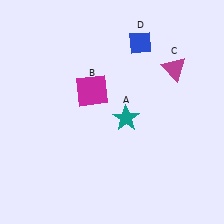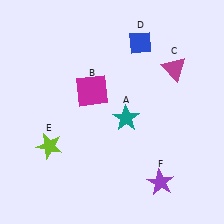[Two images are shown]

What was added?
A lime star (E), a purple star (F) were added in Image 2.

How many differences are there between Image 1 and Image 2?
There are 2 differences between the two images.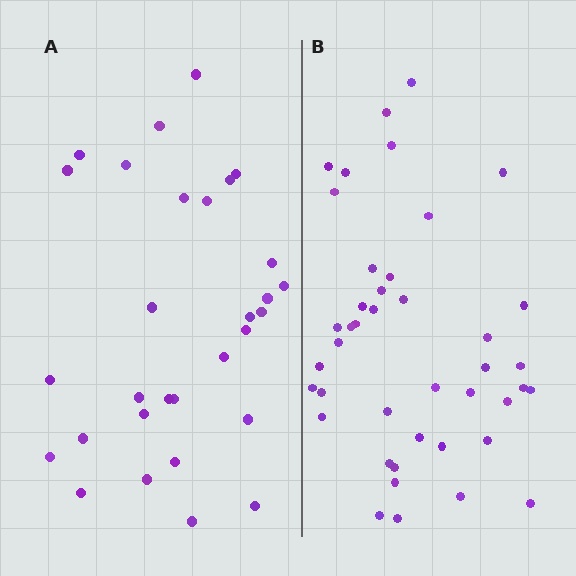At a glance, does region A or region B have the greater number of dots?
Region B (the right region) has more dots.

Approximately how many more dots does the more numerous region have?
Region B has roughly 12 or so more dots than region A.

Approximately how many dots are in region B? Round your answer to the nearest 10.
About 40 dots. (The exact count is 42, which rounds to 40.)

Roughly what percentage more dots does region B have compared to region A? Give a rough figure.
About 40% more.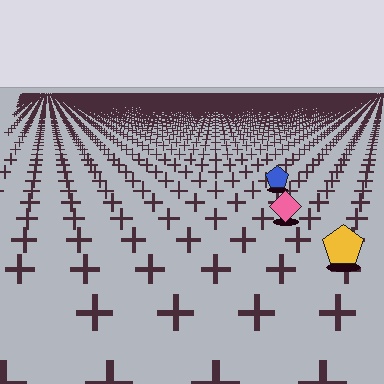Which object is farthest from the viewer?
The blue pentagon is farthest from the viewer. It appears smaller and the ground texture around it is denser.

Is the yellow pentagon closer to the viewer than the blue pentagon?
Yes. The yellow pentagon is closer — you can tell from the texture gradient: the ground texture is coarser near it.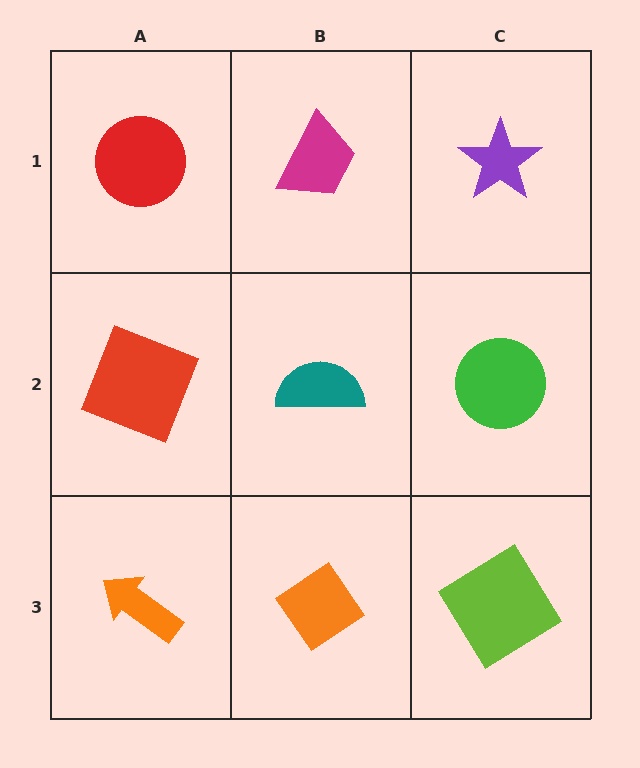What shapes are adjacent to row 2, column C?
A purple star (row 1, column C), a lime diamond (row 3, column C), a teal semicircle (row 2, column B).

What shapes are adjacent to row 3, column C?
A green circle (row 2, column C), an orange diamond (row 3, column B).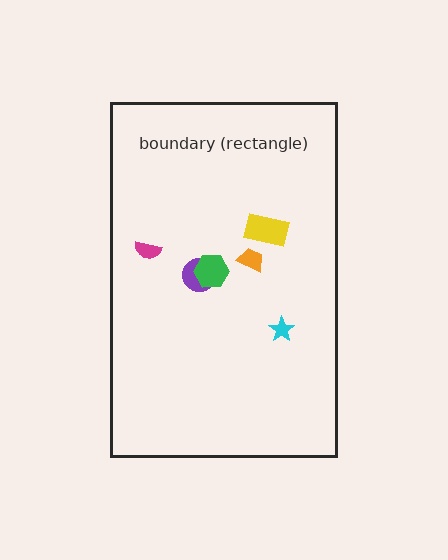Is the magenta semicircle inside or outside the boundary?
Inside.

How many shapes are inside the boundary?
6 inside, 0 outside.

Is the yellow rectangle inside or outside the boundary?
Inside.